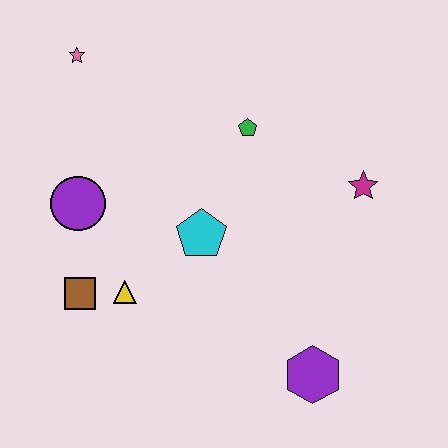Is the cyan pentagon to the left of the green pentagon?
Yes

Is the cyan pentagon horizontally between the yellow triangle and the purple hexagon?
Yes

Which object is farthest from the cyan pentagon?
The pink star is farthest from the cyan pentagon.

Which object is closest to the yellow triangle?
The brown square is closest to the yellow triangle.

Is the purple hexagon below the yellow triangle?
Yes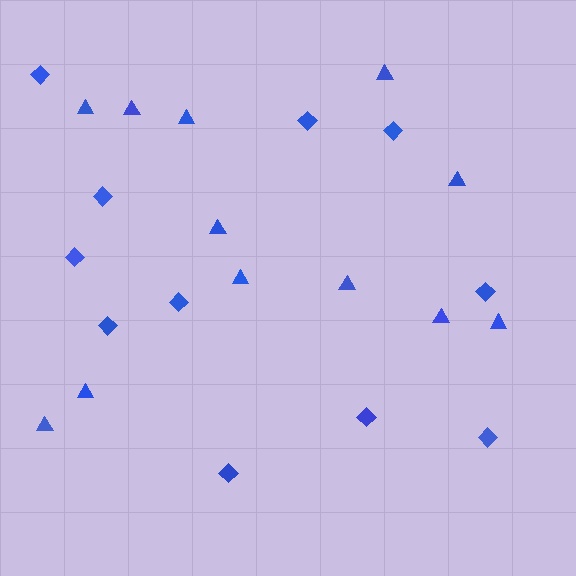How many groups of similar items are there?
There are 2 groups: one group of triangles (12) and one group of diamonds (11).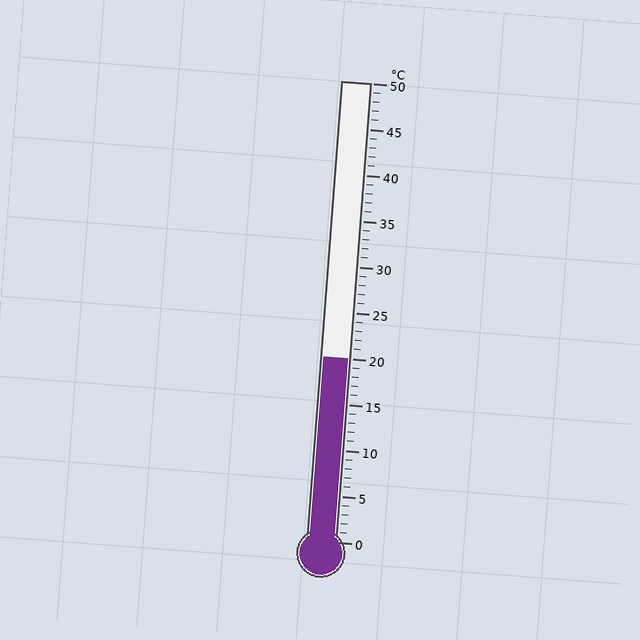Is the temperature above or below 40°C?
The temperature is below 40°C.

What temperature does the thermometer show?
The thermometer shows approximately 20°C.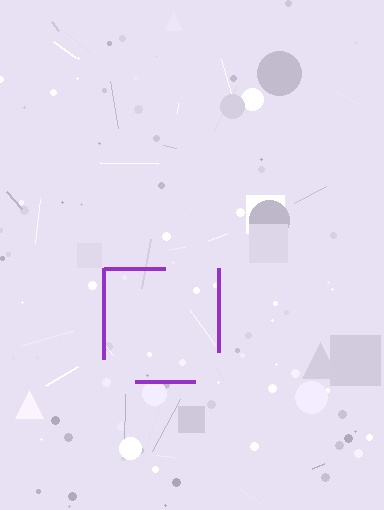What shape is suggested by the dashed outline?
The dashed outline suggests a square.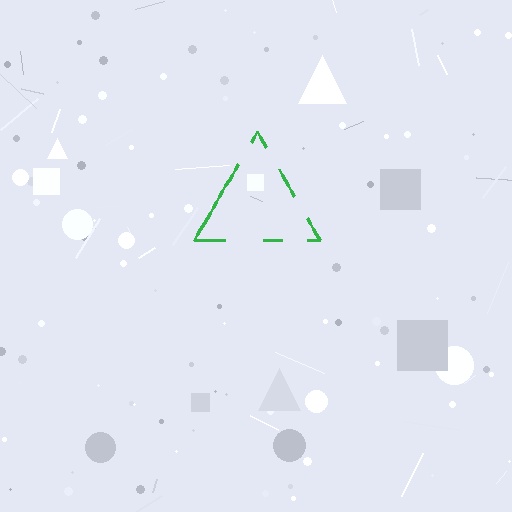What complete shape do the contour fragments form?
The contour fragments form a triangle.